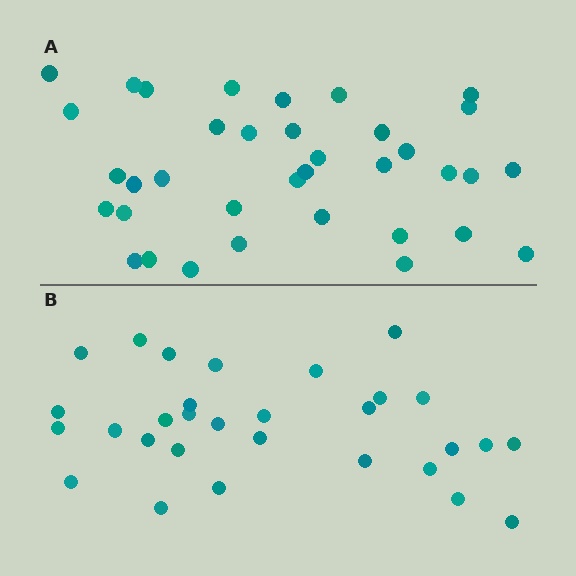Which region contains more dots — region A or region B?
Region A (the top region) has more dots.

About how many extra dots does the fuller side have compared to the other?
Region A has about 6 more dots than region B.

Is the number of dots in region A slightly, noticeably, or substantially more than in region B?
Region A has only slightly more — the two regions are fairly close. The ratio is roughly 1.2 to 1.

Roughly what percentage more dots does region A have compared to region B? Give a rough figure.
About 20% more.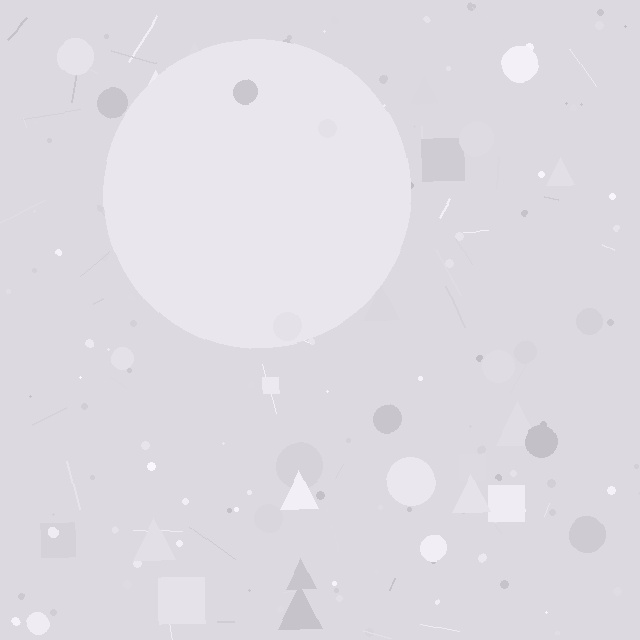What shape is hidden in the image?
A circle is hidden in the image.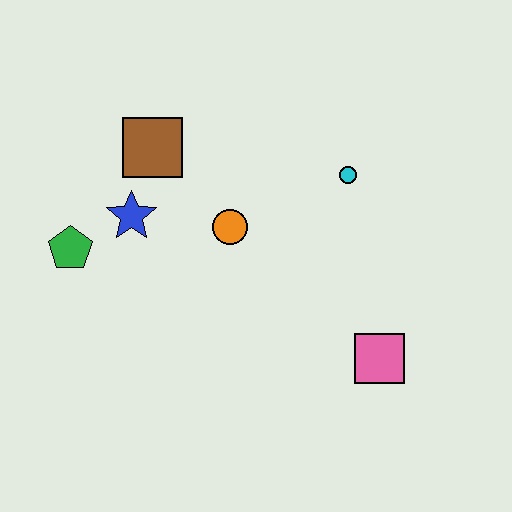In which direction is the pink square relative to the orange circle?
The pink square is to the right of the orange circle.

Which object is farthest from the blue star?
The pink square is farthest from the blue star.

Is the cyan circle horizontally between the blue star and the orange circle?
No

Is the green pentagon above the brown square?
No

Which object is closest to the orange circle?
The blue star is closest to the orange circle.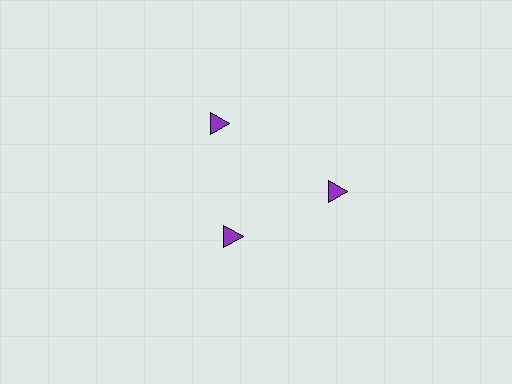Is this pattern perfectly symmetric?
No. The 3 purple triangles are arranged in a ring, but one element near the 7 o'clock position is pulled inward toward the center, breaking the 3-fold rotational symmetry.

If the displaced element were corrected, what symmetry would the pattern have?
It would have 3-fold rotational symmetry — the pattern would map onto itself every 120 degrees.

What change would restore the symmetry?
The symmetry would be restored by moving it outward, back onto the ring so that all 3 triangles sit at equal angles and equal distance from the center.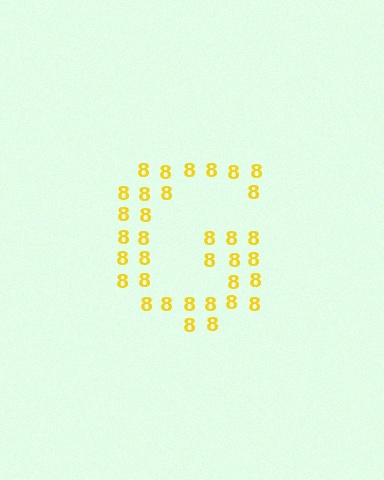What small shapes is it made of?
It is made of small digit 8's.